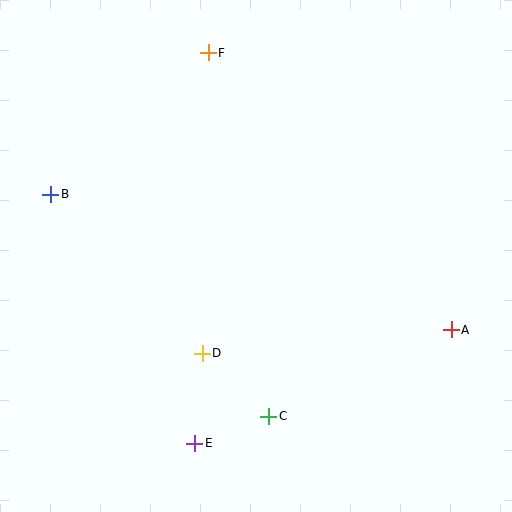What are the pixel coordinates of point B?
Point B is at (51, 194).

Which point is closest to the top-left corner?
Point B is closest to the top-left corner.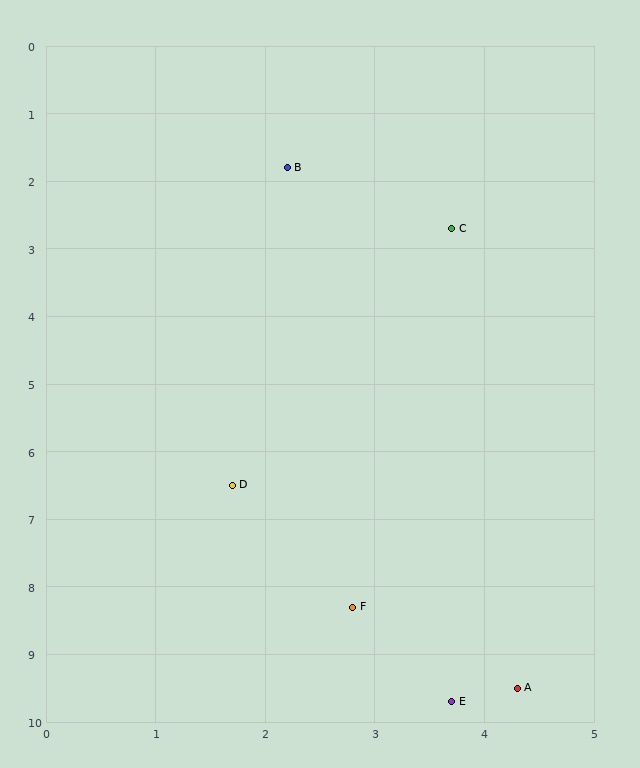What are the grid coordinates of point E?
Point E is at approximately (3.7, 9.7).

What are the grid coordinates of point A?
Point A is at approximately (4.3, 9.5).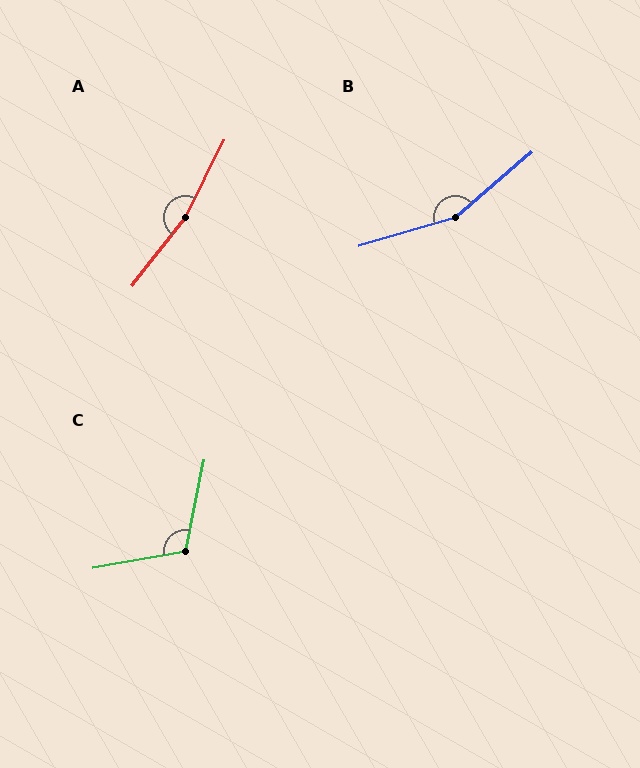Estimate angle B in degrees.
Approximately 156 degrees.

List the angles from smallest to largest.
C (112°), B (156°), A (168°).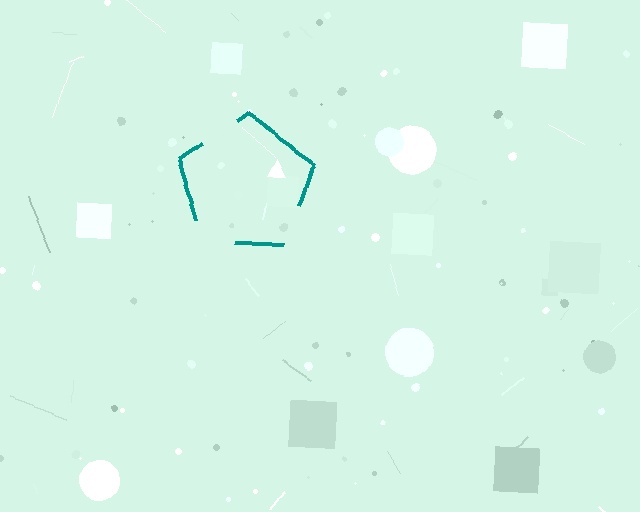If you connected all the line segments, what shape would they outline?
They would outline a pentagon.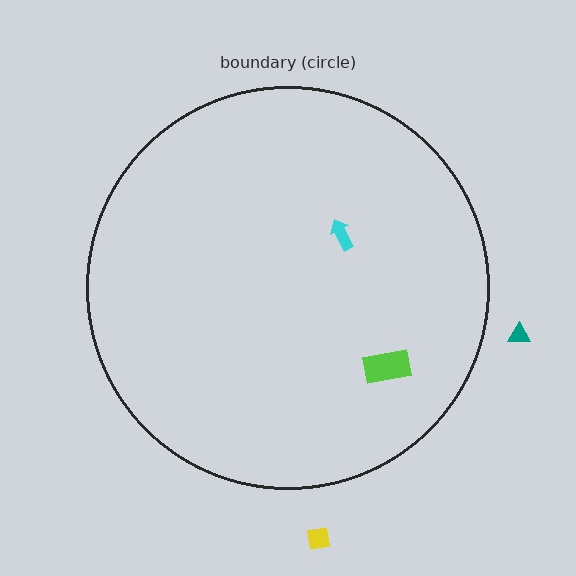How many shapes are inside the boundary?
2 inside, 2 outside.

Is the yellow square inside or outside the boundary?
Outside.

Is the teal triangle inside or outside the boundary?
Outside.